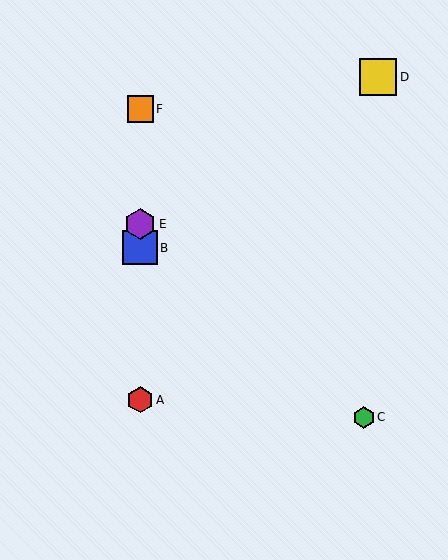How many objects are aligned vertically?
4 objects (A, B, E, F) are aligned vertically.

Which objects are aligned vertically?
Objects A, B, E, F are aligned vertically.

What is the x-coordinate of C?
Object C is at x≈364.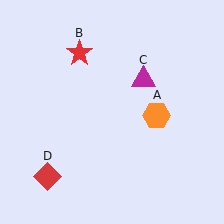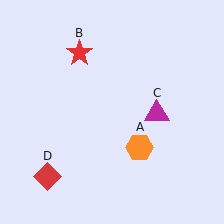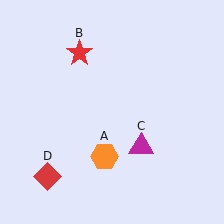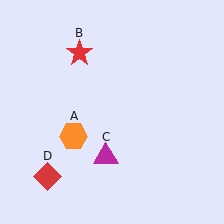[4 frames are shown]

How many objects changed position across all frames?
2 objects changed position: orange hexagon (object A), magenta triangle (object C).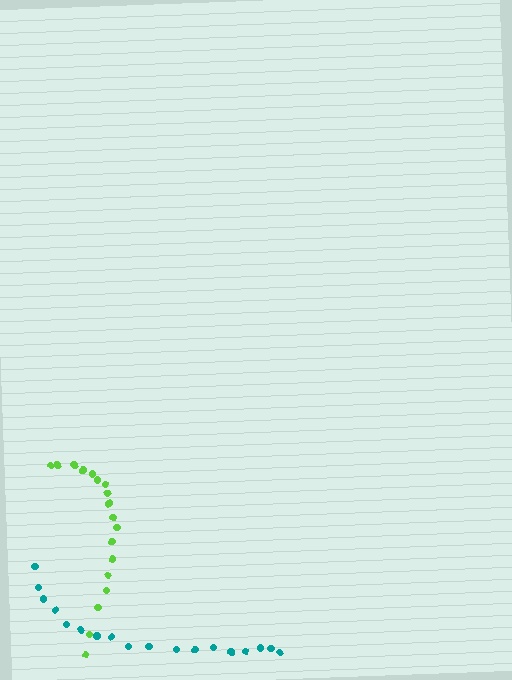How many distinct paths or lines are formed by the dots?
There are 2 distinct paths.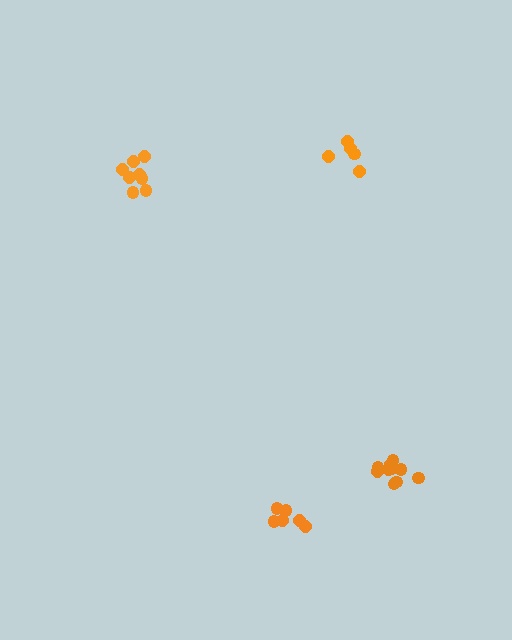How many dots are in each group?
Group 1: 10 dots, Group 2: 5 dots, Group 3: 8 dots, Group 4: 6 dots (29 total).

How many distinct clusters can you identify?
There are 4 distinct clusters.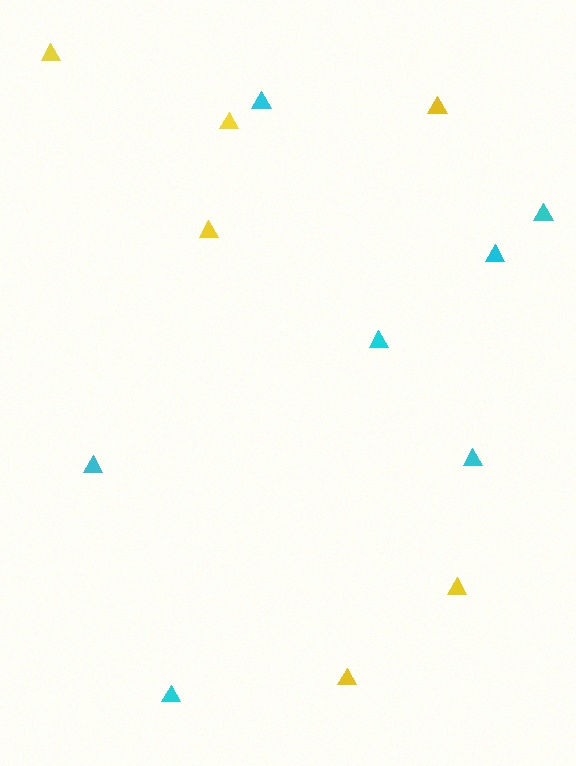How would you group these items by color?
There are 2 groups: one group of yellow triangles (6) and one group of cyan triangles (7).